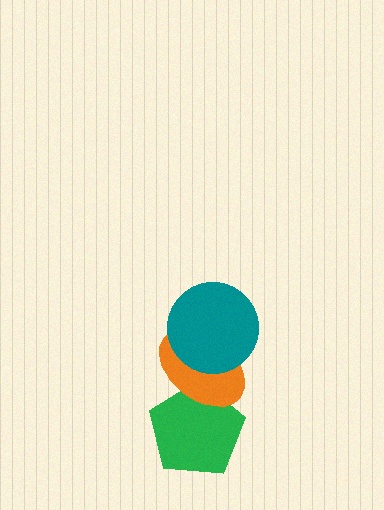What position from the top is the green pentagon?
The green pentagon is 3rd from the top.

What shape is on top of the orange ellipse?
The teal circle is on top of the orange ellipse.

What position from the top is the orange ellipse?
The orange ellipse is 2nd from the top.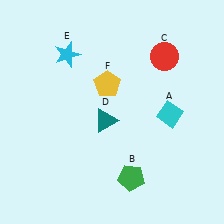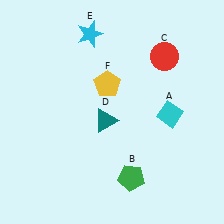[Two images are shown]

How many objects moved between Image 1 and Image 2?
1 object moved between the two images.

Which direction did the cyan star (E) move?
The cyan star (E) moved right.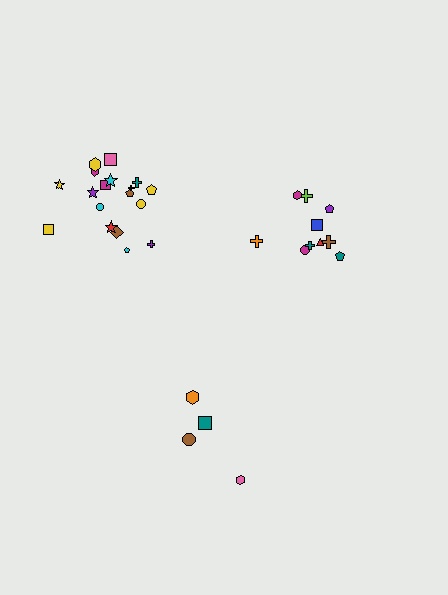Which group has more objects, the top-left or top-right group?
The top-left group.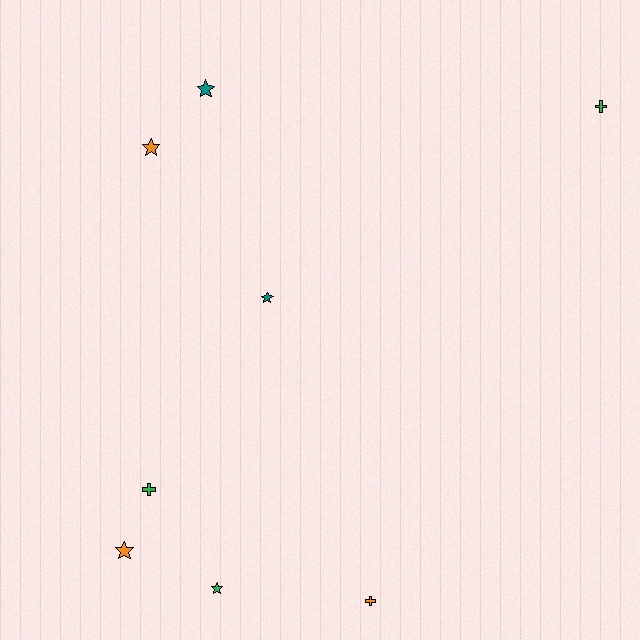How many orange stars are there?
There are 2 orange stars.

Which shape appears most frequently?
Star, with 5 objects.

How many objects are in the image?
There are 8 objects.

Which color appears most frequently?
Orange, with 3 objects.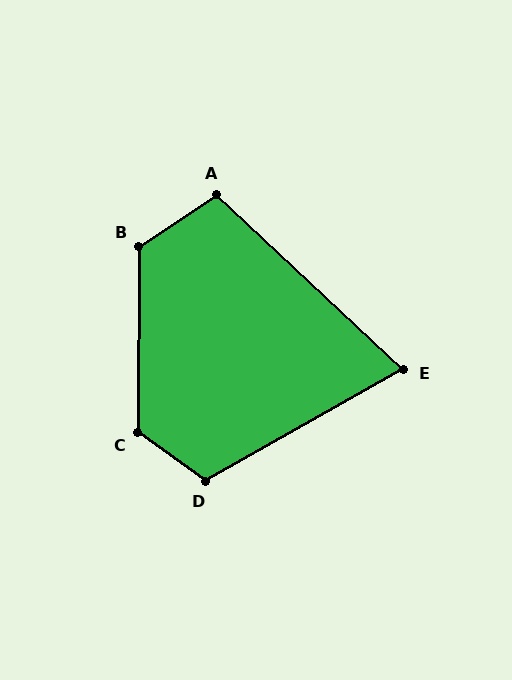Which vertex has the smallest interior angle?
E, at approximately 73 degrees.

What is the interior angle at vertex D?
Approximately 115 degrees (obtuse).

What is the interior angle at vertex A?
Approximately 104 degrees (obtuse).